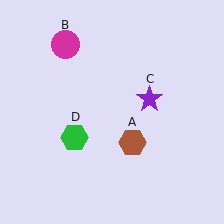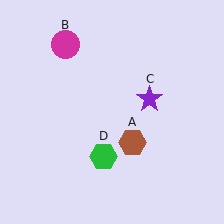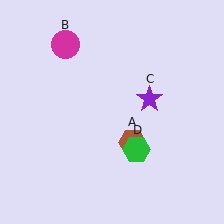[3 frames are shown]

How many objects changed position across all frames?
1 object changed position: green hexagon (object D).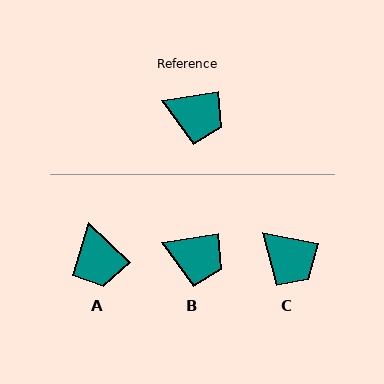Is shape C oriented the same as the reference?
No, it is off by about 21 degrees.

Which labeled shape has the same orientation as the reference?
B.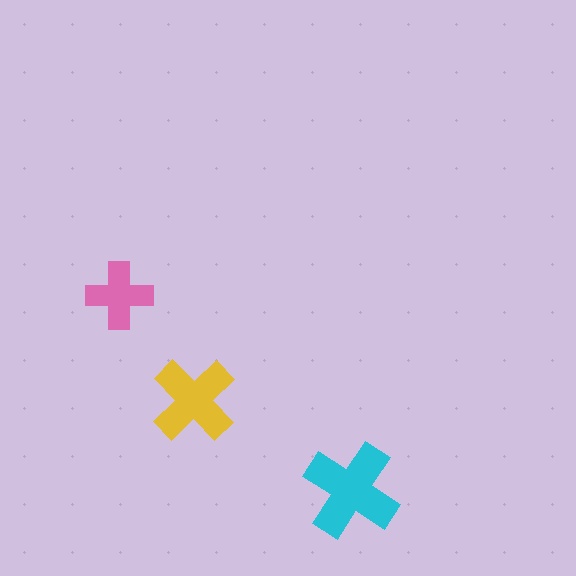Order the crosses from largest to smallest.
the cyan one, the yellow one, the pink one.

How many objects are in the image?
There are 3 objects in the image.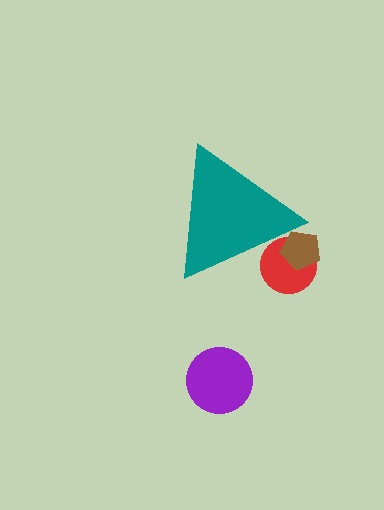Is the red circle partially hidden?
Yes, the red circle is partially hidden behind the teal triangle.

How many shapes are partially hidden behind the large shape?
2 shapes are partially hidden.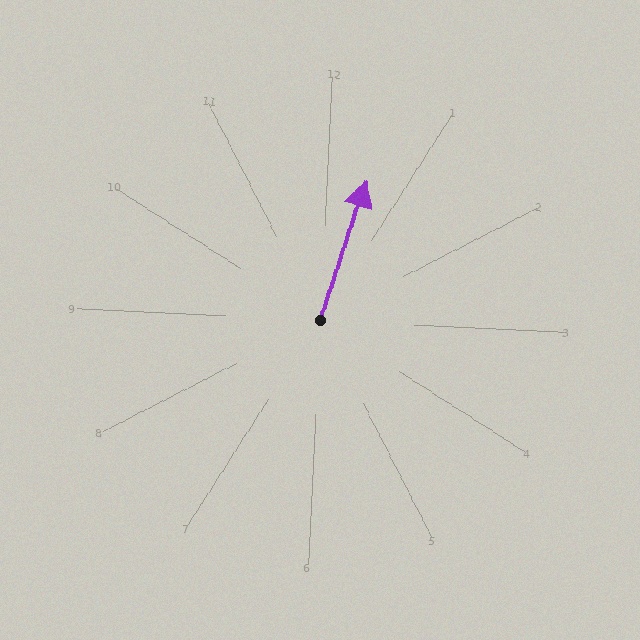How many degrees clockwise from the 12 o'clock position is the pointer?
Approximately 16 degrees.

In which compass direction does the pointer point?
North.